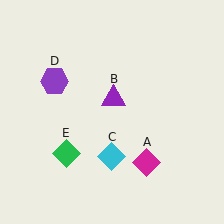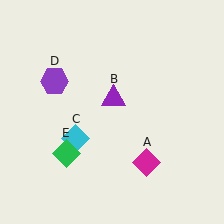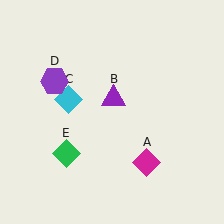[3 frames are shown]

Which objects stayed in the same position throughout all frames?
Magenta diamond (object A) and purple triangle (object B) and purple hexagon (object D) and green diamond (object E) remained stationary.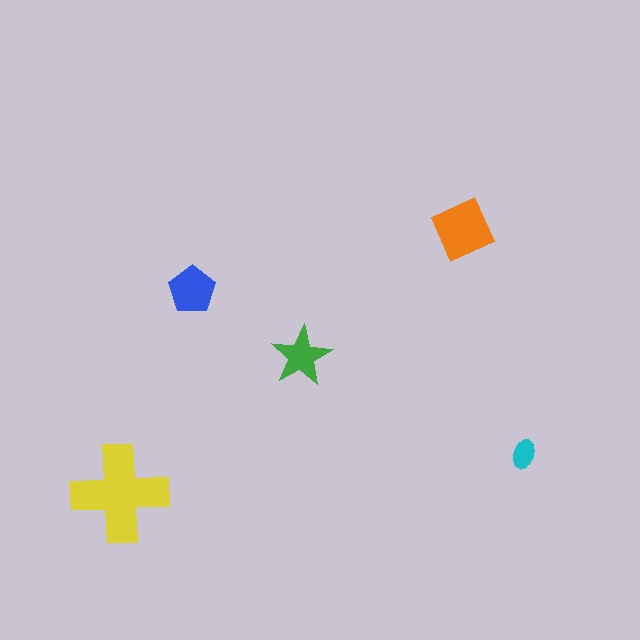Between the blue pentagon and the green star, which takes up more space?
The blue pentagon.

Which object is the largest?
The yellow cross.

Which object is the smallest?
The cyan ellipse.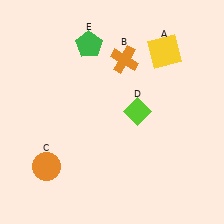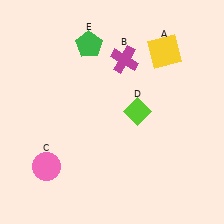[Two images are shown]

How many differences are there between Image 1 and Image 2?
There are 2 differences between the two images.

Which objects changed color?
B changed from orange to magenta. C changed from orange to pink.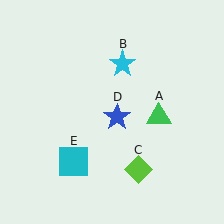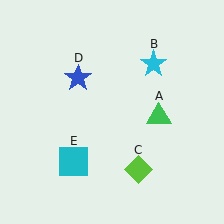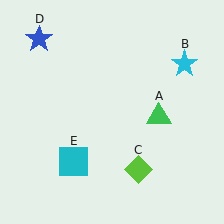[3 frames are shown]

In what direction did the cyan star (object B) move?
The cyan star (object B) moved right.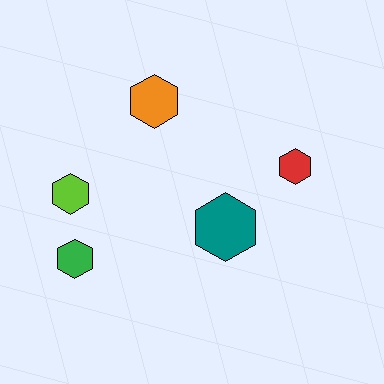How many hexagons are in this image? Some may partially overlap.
There are 5 hexagons.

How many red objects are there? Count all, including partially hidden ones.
There is 1 red object.